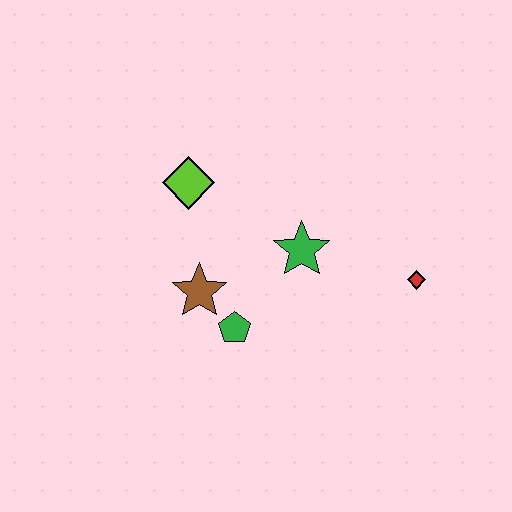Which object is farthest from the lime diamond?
The red diamond is farthest from the lime diamond.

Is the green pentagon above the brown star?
No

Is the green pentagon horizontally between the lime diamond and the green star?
Yes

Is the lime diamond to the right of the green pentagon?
No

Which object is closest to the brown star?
The green pentagon is closest to the brown star.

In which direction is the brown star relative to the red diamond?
The brown star is to the left of the red diamond.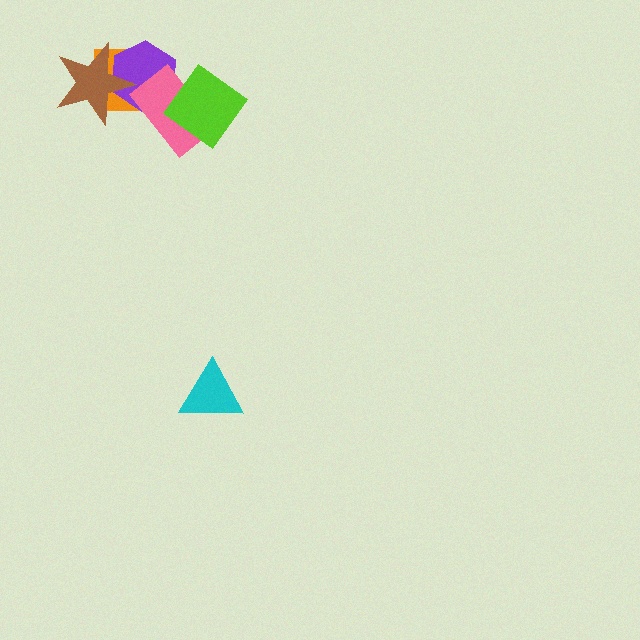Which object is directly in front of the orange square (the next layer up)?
The purple hexagon is directly in front of the orange square.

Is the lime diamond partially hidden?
No, no other shape covers it.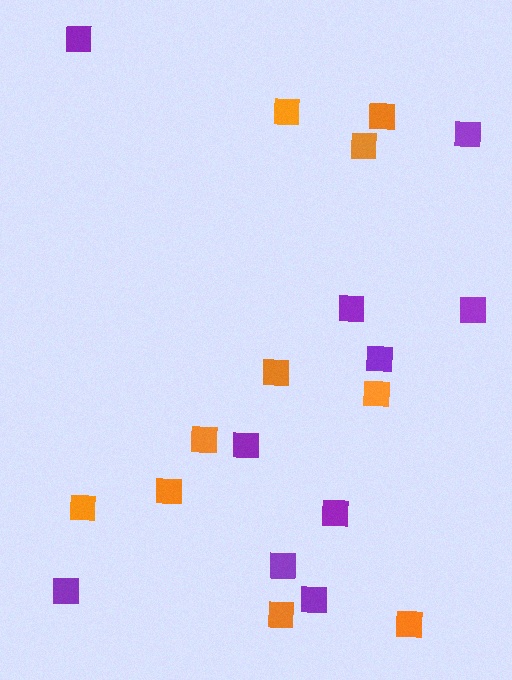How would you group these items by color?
There are 2 groups: one group of purple squares (10) and one group of orange squares (10).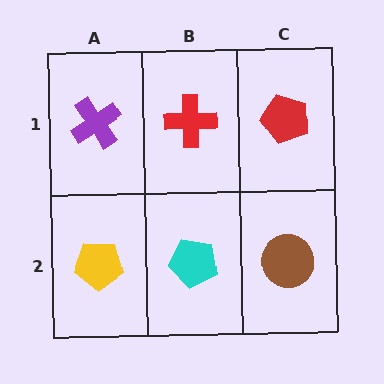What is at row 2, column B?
A cyan pentagon.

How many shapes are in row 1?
3 shapes.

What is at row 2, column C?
A brown circle.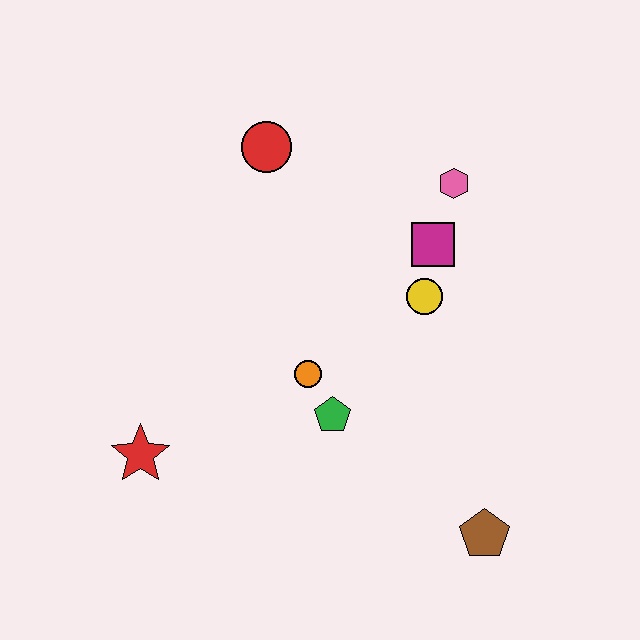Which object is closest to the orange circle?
The green pentagon is closest to the orange circle.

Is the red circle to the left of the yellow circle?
Yes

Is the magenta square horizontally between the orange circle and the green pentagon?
No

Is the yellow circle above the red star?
Yes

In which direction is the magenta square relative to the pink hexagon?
The magenta square is below the pink hexagon.